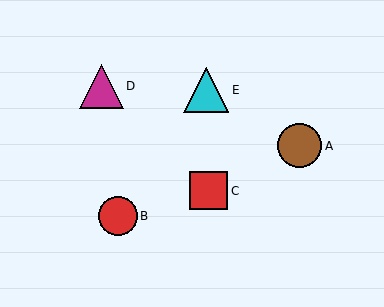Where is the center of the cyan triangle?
The center of the cyan triangle is at (206, 90).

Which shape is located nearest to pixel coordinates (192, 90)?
The cyan triangle (labeled E) at (206, 90) is nearest to that location.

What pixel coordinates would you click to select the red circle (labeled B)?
Click at (118, 216) to select the red circle B.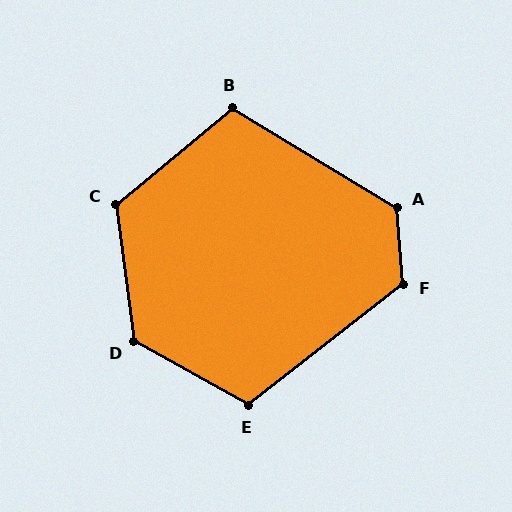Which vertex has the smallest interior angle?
B, at approximately 110 degrees.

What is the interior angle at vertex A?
Approximately 125 degrees (obtuse).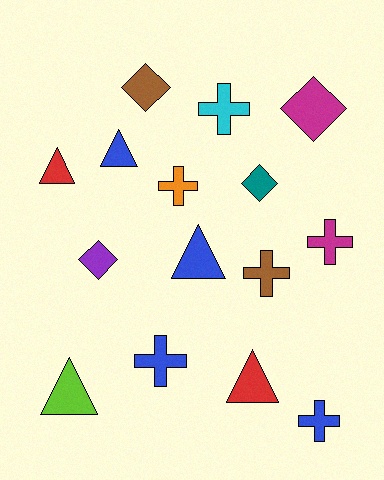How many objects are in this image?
There are 15 objects.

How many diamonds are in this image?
There are 4 diamonds.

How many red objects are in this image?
There are 2 red objects.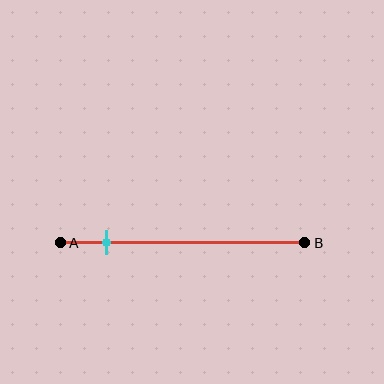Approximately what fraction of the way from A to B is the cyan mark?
The cyan mark is approximately 20% of the way from A to B.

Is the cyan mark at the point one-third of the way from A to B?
No, the mark is at about 20% from A, not at the 33% one-third point.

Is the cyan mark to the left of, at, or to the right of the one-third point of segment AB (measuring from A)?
The cyan mark is to the left of the one-third point of segment AB.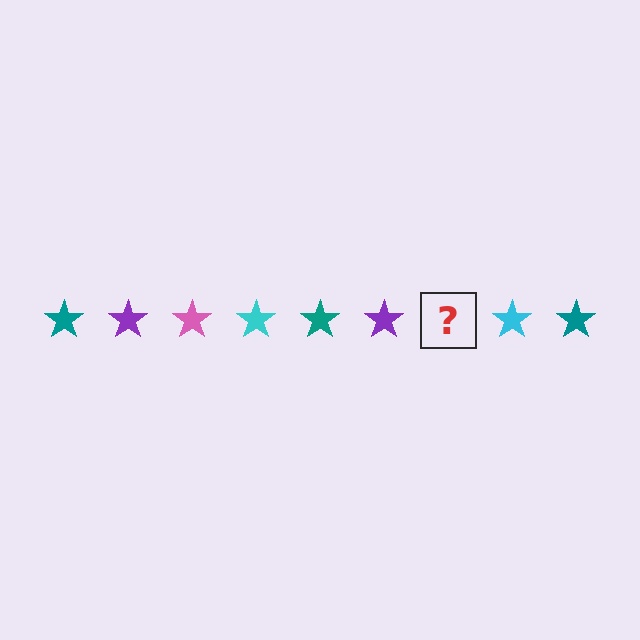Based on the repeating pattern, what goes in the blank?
The blank should be a pink star.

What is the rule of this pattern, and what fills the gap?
The rule is that the pattern cycles through teal, purple, pink, cyan stars. The gap should be filled with a pink star.